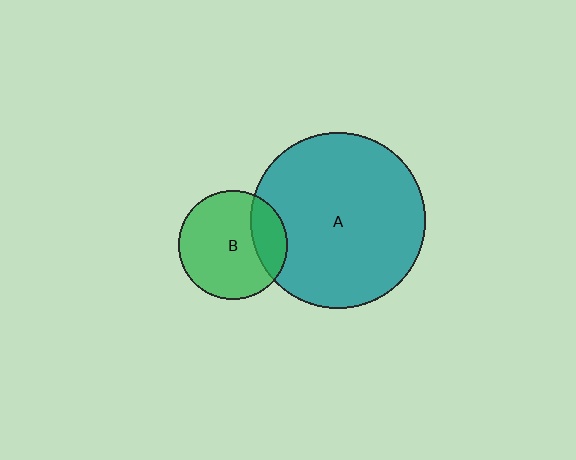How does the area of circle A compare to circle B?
Approximately 2.6 times.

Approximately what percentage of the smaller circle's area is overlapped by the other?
Approximately 25%.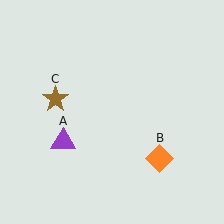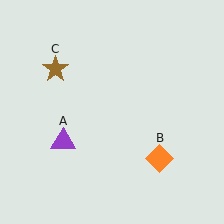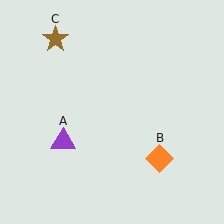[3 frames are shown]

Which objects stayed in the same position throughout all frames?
Purple triangle (object A) and orange diamond (object B) remained stationary.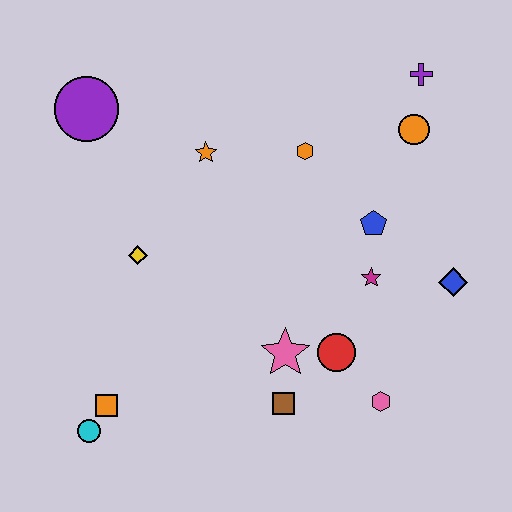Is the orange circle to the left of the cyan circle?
No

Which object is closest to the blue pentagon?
The magenta star is closest to the blue pentagon.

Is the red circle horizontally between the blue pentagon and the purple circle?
Yes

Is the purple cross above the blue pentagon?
Yes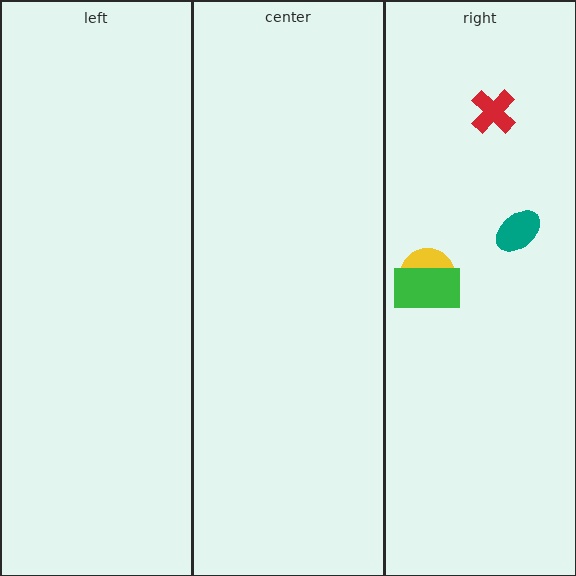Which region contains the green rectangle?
The right region.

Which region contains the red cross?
The right region.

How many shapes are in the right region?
4.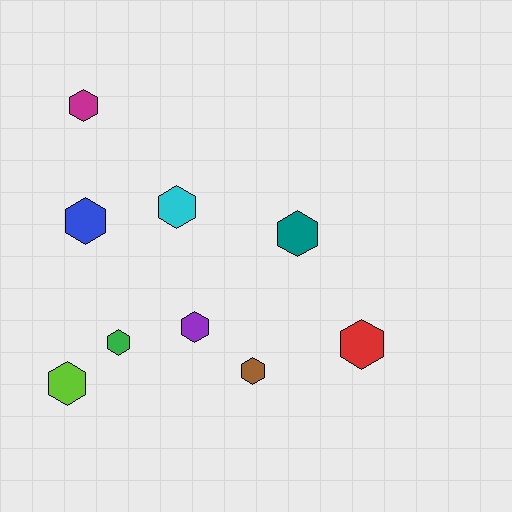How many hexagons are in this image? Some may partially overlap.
There are 9 hexagons.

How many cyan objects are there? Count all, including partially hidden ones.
There is 1 cyan object.